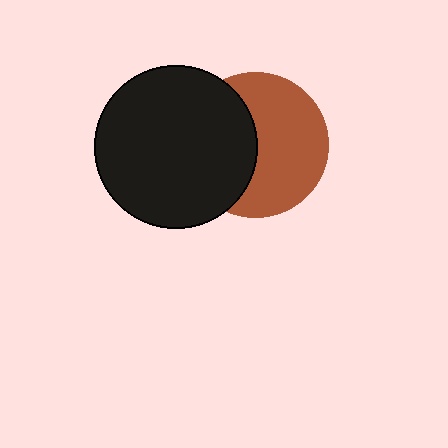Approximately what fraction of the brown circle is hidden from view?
Roughly 42% of the brown circle is hidden behind the black circle.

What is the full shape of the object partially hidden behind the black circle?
The partially hidden object is a brown circle.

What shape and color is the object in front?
The object in front is a black circle.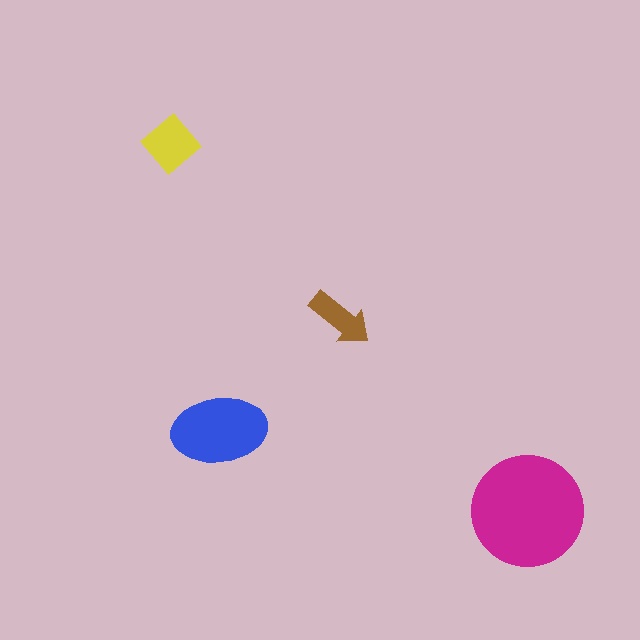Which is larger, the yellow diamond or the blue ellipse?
The blue ellipse.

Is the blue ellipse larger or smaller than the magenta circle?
Smaller.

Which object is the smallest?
The brown arrow.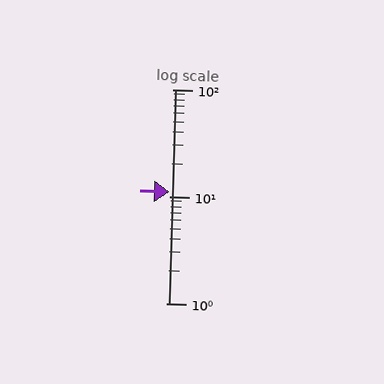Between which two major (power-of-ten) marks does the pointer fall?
The pointer is between 10 and 100.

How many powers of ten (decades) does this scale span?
The scale spans 2 decades, from 1 to 100.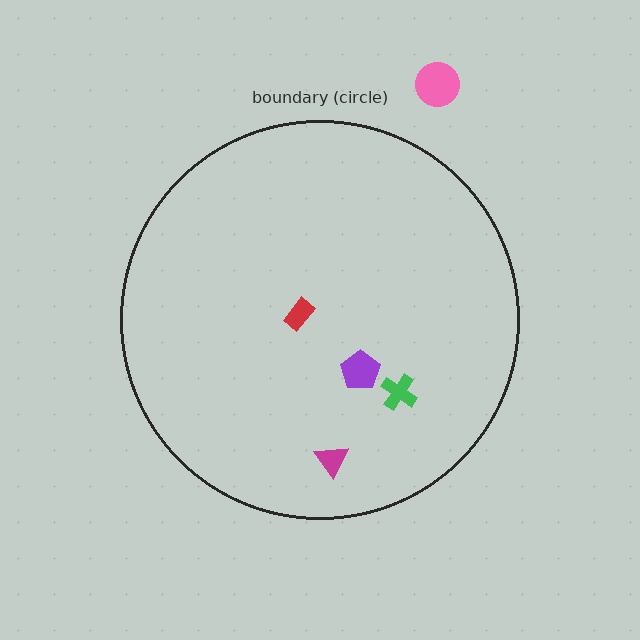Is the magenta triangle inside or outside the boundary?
Inside.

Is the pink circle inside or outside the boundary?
Outside.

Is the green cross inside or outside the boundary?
Inside.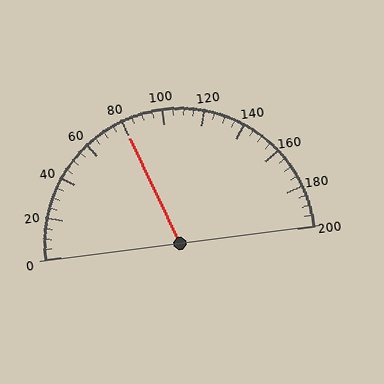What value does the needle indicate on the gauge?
The needle indicates approximately 80.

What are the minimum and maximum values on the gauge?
The gauge ranges from 0 to 200.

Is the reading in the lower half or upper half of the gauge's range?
The reading is in the lower half of the range (0 to 200).